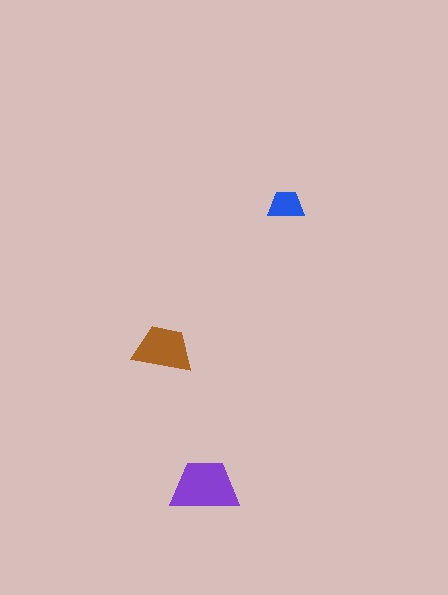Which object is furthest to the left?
The brown trapezoid is leftmost.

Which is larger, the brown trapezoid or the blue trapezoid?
The brown one.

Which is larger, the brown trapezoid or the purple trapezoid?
The purple one.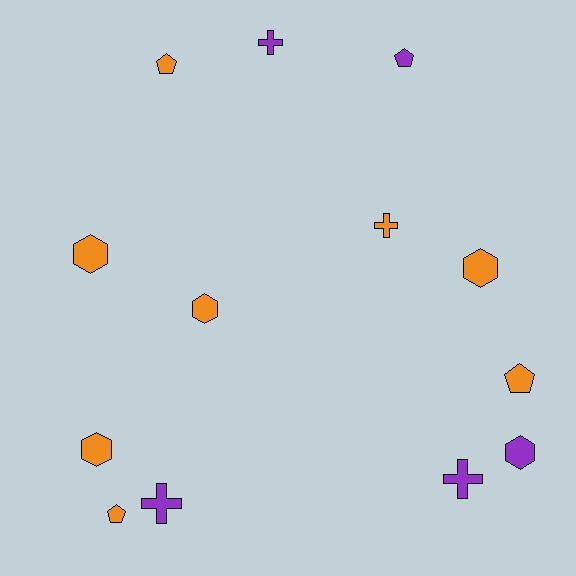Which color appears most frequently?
Orange, with 8 objects.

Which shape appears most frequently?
Hexagon, with 5 objects.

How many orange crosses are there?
There is 1 orange cross.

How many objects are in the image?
There are 13 objects.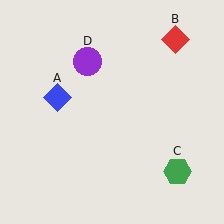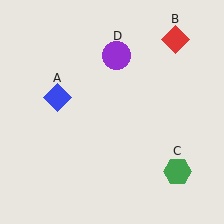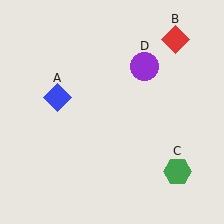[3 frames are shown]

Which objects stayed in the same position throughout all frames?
Blue diamond (object A) and red diamond (object B) and green hexagon (object C) remained stationary.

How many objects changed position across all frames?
1 object changed position: purple circle (object D).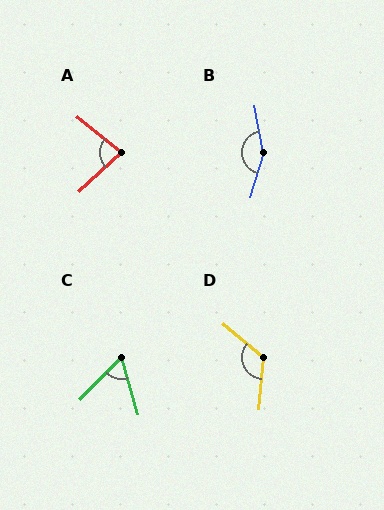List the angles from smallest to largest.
C (61°), A (82°), D (125°), B (153°).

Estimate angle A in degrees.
Approximately 82 degrees.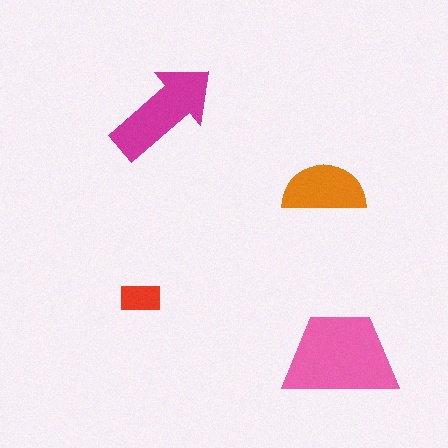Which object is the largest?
The pink trapezoid.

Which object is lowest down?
The pink trapezoid is bottommost.